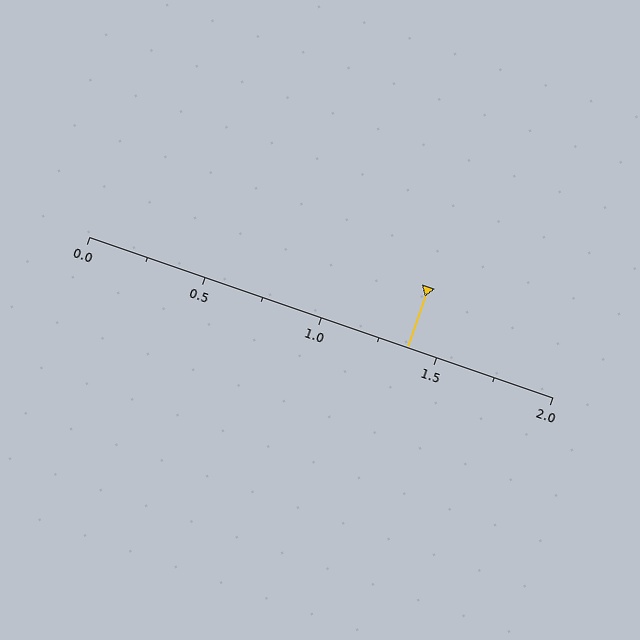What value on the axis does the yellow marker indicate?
The marker indicates approximately 1.38.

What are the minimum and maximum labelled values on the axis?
The axis runs from 0.0 to 2.0.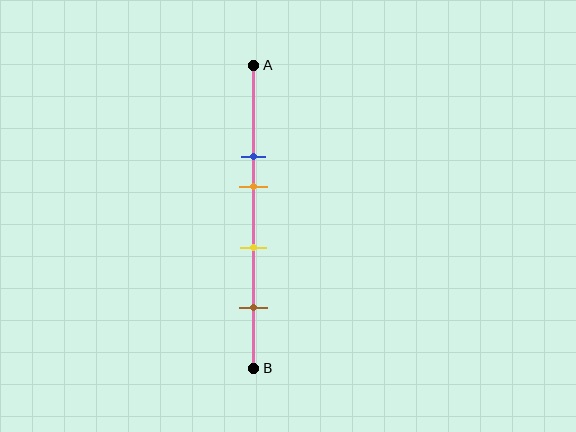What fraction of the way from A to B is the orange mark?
The orange mark is approximately 40% (0.4) of the way from A to B.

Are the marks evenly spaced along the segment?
No, the marks are not evenly spaced.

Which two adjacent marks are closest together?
The blue and orange marks are the closest adjacent pair.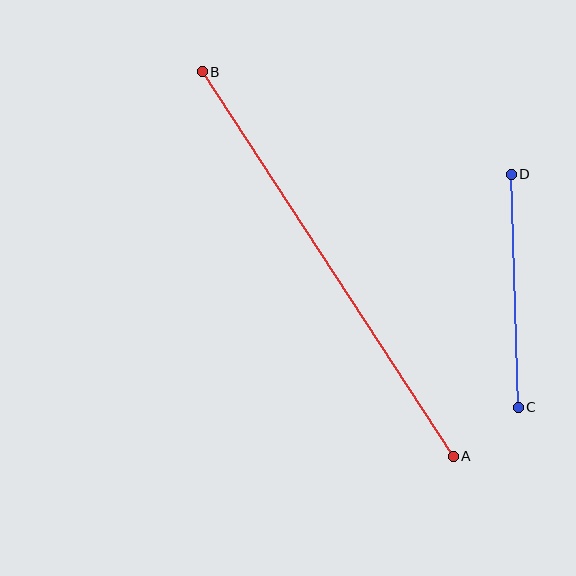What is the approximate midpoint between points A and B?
The midpoint is at approximately (328, 264) pixels.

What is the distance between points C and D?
The distance is approximately 233 pixels.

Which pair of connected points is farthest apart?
Points A and B are farthest apart.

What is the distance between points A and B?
The distance is approximately 459 pixels.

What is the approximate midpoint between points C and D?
The midpoint is at approximately (515, 291) pixels.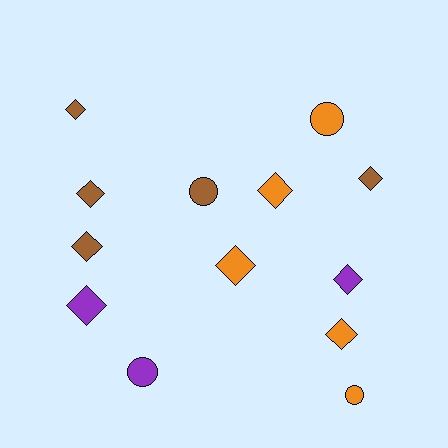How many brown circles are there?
There is 1 brown circle.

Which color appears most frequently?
Brown, with 5 objects.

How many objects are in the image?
There are 13 objects.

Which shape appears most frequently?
Diamond, with 9 objects.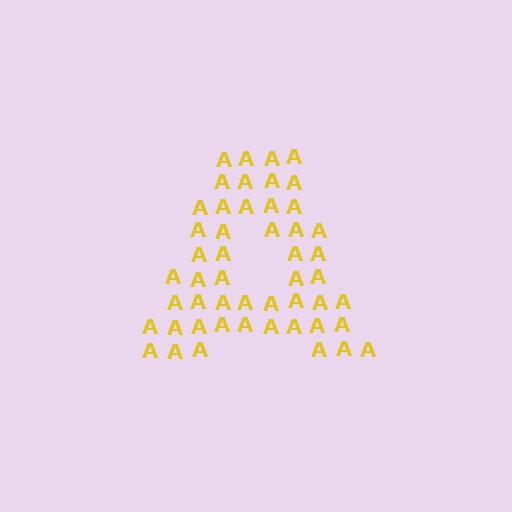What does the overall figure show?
The overall figure shows the letter A.